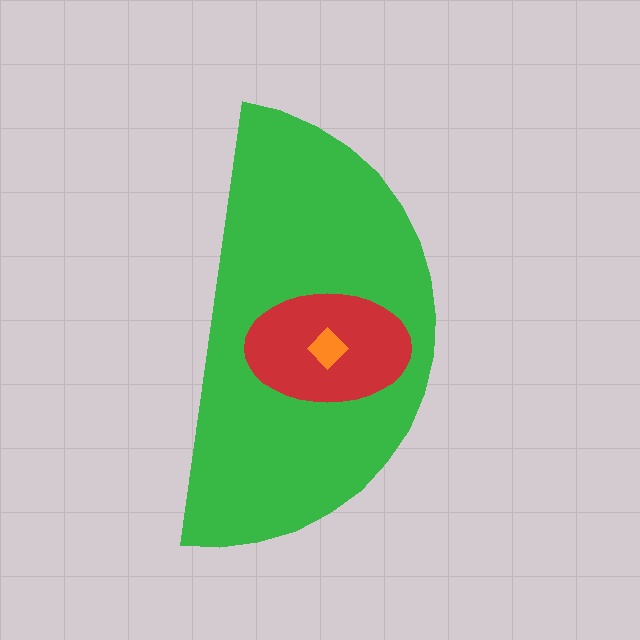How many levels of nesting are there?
3.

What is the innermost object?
The orange diamond.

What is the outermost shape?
The green semicircle.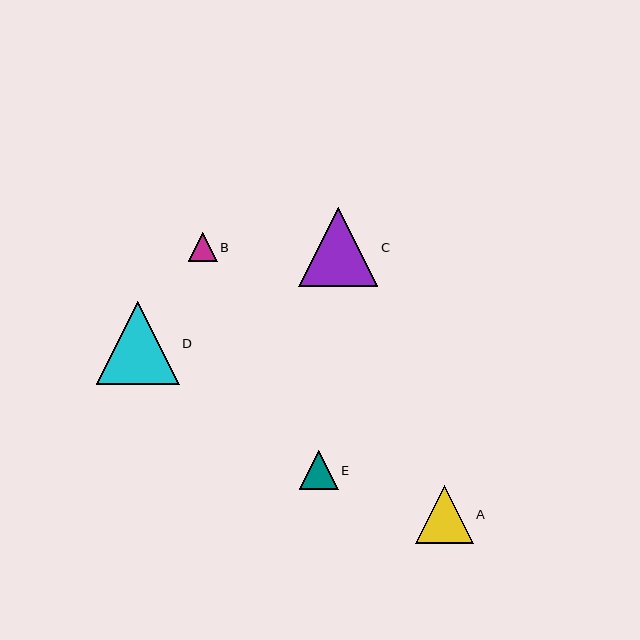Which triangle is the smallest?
Triangle B is the smallest with a size of approximately 28 pixels.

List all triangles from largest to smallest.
From largest to smallest: D, C, A, E, B.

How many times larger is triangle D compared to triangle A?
Triangle D is approximately 1.4 times the size of triangle A.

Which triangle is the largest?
Triangle D is the largest with a size of approximately 83 pixels.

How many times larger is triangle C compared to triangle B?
Triangle C is approximately 2.8 times the size of triangle B.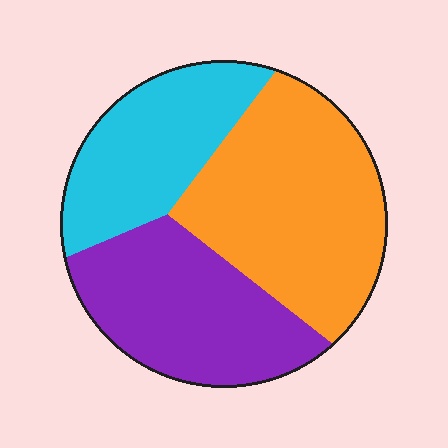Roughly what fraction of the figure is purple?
Purple takes up about one third (1/3) of the figure.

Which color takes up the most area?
Orange, at roughly 40%.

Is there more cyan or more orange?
Orange.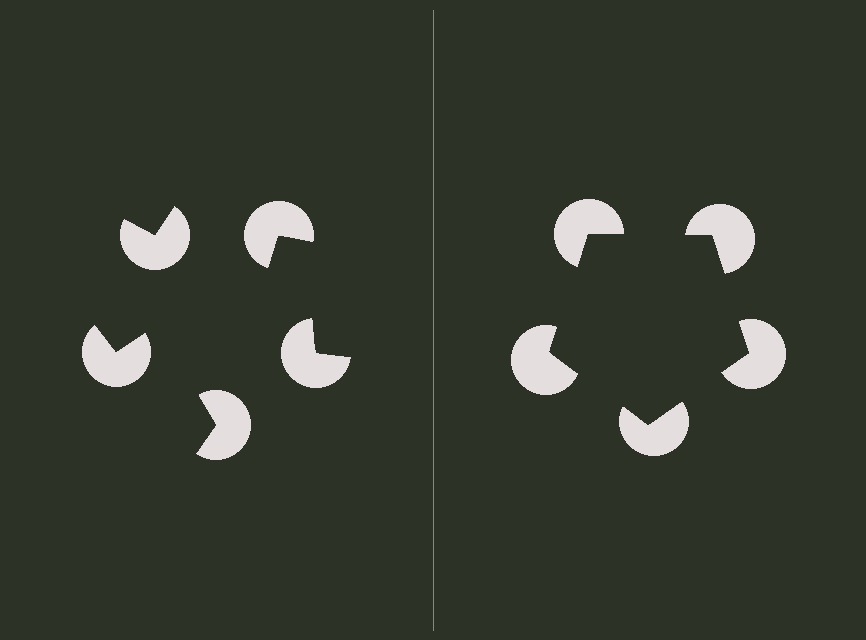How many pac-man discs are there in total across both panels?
10 — 5 on each side.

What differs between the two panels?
The pac-man discs are positioned identically on both sides; only the wedge orientations differ. On the right they align to a pentagon; on the left they are misaligned.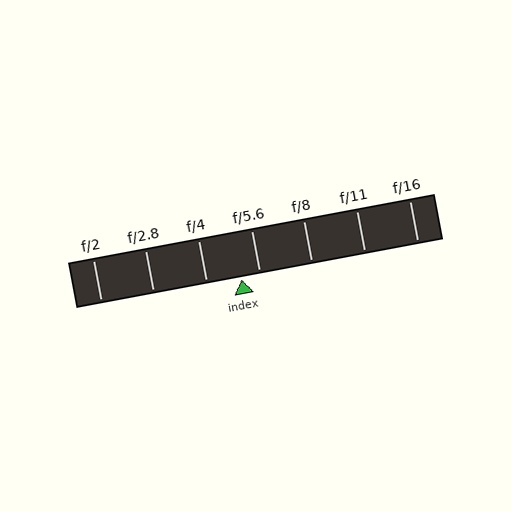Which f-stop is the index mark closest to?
The index mark is closest to f/5.6.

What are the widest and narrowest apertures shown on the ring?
The widest aperture shown is f/2 and the narrowest is f/16.